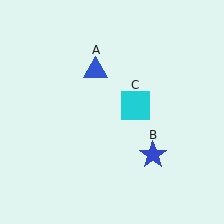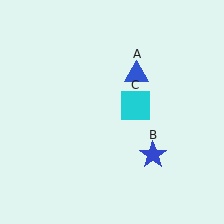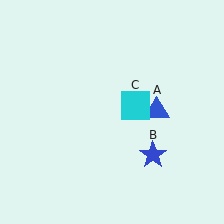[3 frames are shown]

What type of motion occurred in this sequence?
The blue triangle (object A) rotated clockwise around the center of the scene.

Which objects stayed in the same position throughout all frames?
Blue star (object B) and cyan square (object C) remained stationary.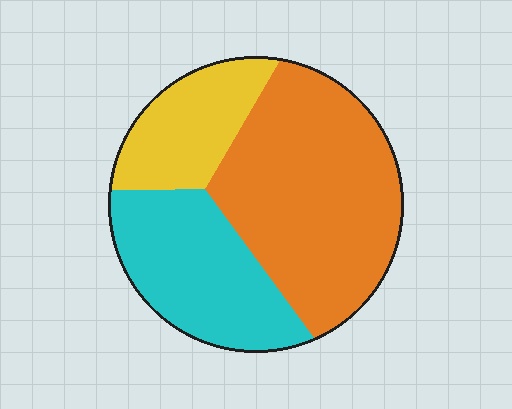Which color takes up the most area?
Orange, at roughly 50%.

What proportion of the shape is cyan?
Cyan takes up about one third (1/3) of the shape.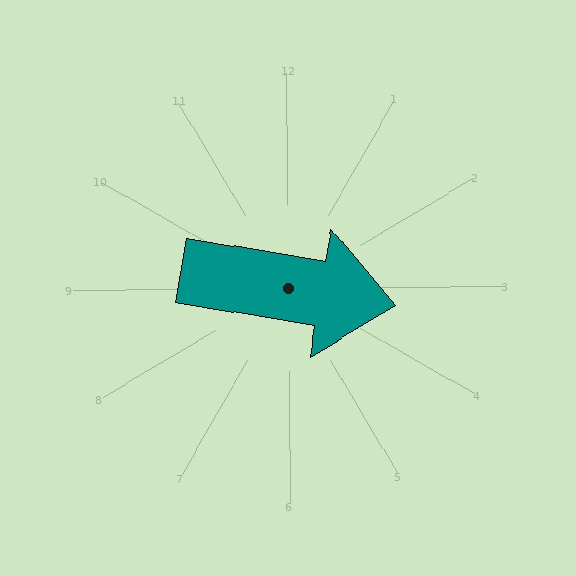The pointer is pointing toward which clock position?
Roughly 3 o'clock.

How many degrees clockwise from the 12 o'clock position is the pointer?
Approximately 100 degrees.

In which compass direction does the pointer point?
East.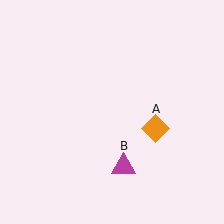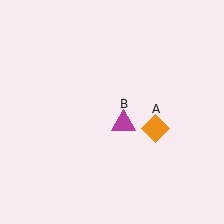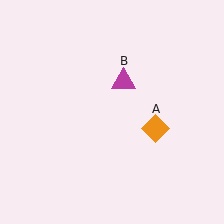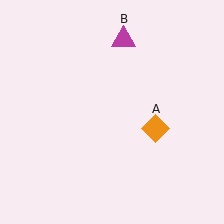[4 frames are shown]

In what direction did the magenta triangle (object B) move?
The magenta triangle (object B) moved up.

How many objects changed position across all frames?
1 object changed position: magenta triangle (object B).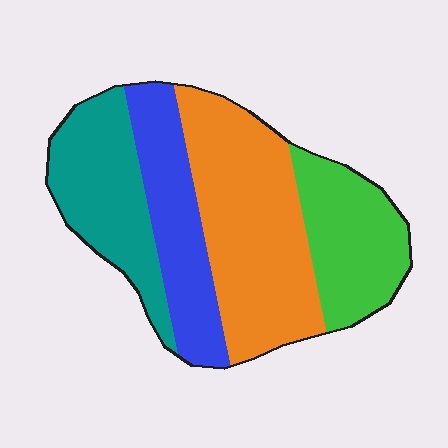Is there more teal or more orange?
Orange.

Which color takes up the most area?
Orange, at roughly 35%.